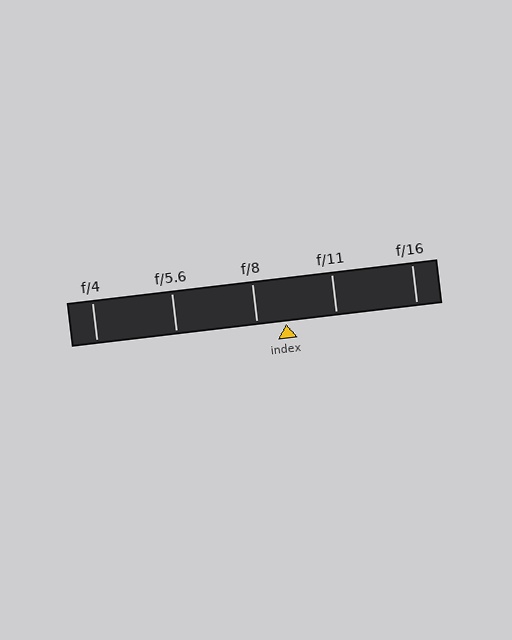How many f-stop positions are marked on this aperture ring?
There are 5 f-stop positions marked.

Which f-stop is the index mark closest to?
The index mark is closest to f/8.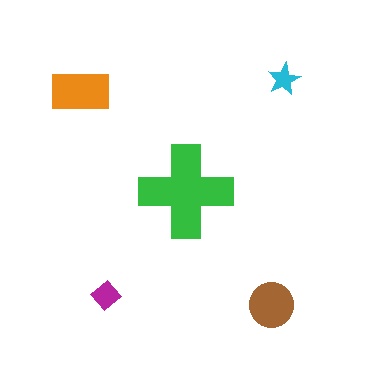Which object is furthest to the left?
The orange rectangle is leftmost.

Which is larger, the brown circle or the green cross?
The green cross.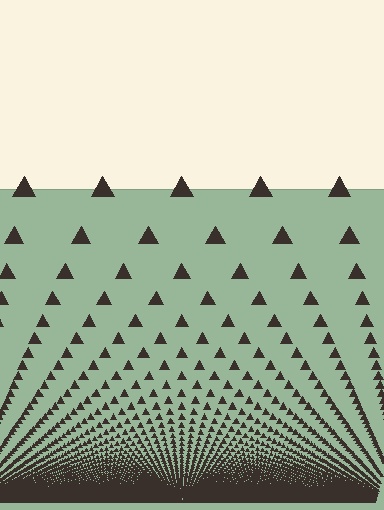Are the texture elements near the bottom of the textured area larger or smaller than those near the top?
Smaller. The gradient is inverted — elements near the bottom are smaller and denser.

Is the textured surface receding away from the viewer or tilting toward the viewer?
The surface appears to tilt toward the viewer. Texture elements get larger and sparser toward the top.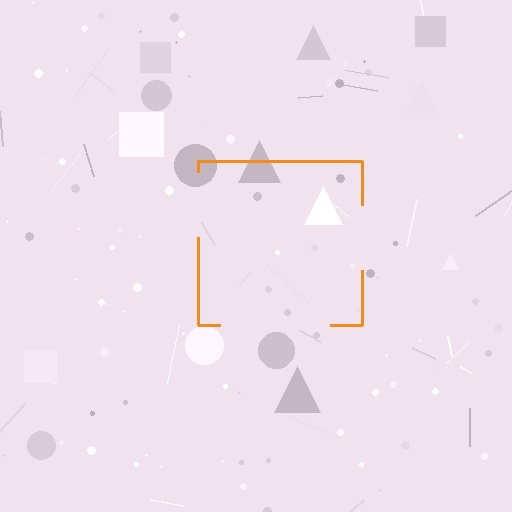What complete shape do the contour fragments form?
The contour fragments form a square.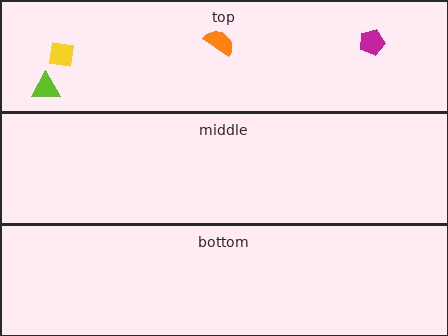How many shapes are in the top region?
4.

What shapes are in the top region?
The orange semicircle, the lime triangle, the yellow square, the magenta pentagon.